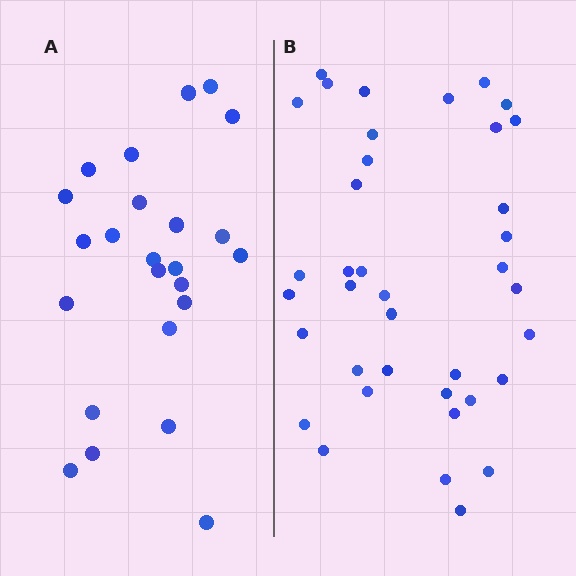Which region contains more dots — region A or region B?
Region B (the right region) has more dots.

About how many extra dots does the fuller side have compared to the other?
Region B has approximately 15 more dots than region A.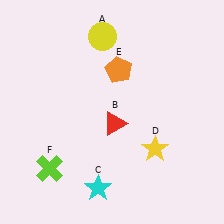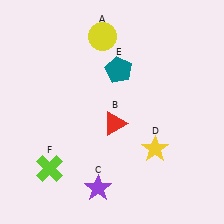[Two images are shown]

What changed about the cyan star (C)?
In Image 1, C is cyan. In Image 2, it changed to purple.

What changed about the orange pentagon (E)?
In Image 1, E is orange. In Image 2, it changed to teal.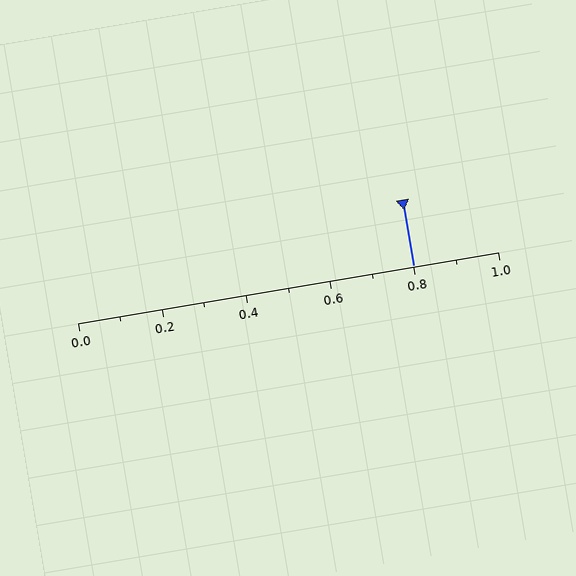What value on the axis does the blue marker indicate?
The marker indicates approximately 0.8.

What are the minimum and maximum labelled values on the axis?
The axis runs from 0.0 to 1.0.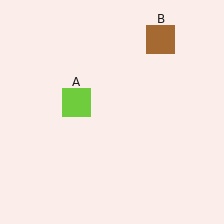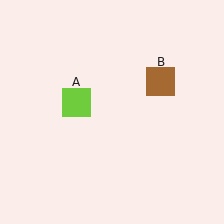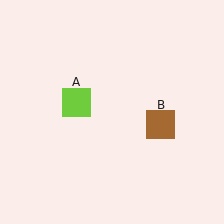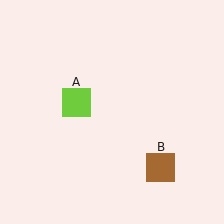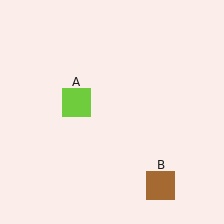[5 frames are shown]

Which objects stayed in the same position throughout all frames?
Lime square (object A) remained stationary.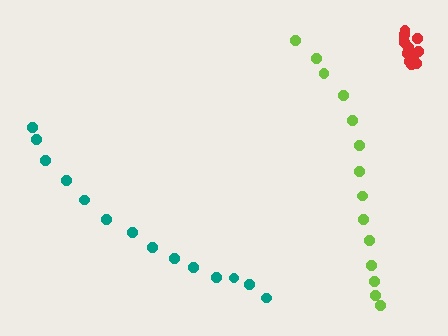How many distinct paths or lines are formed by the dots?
There are 3 distinct paths.